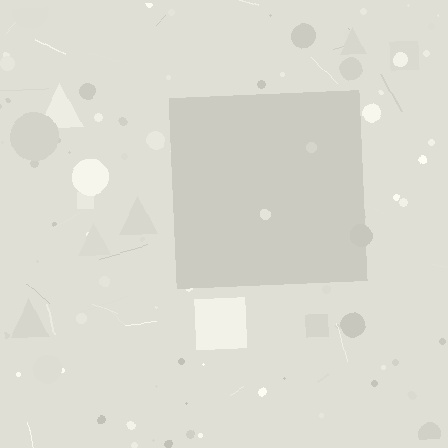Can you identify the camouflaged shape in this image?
The camouflaged shape is a square.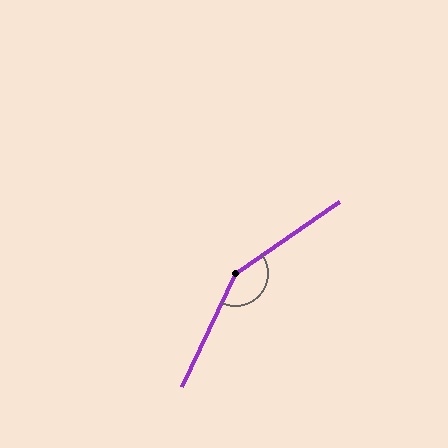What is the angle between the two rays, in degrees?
Approximately 150 degrees.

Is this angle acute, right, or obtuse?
It is obtuse.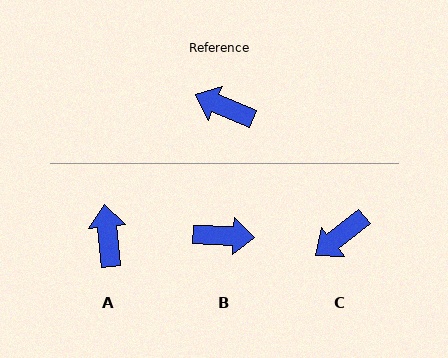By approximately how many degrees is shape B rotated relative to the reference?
Approximately 160 degrees clockwise.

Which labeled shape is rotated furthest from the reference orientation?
B, about 160 degrees away.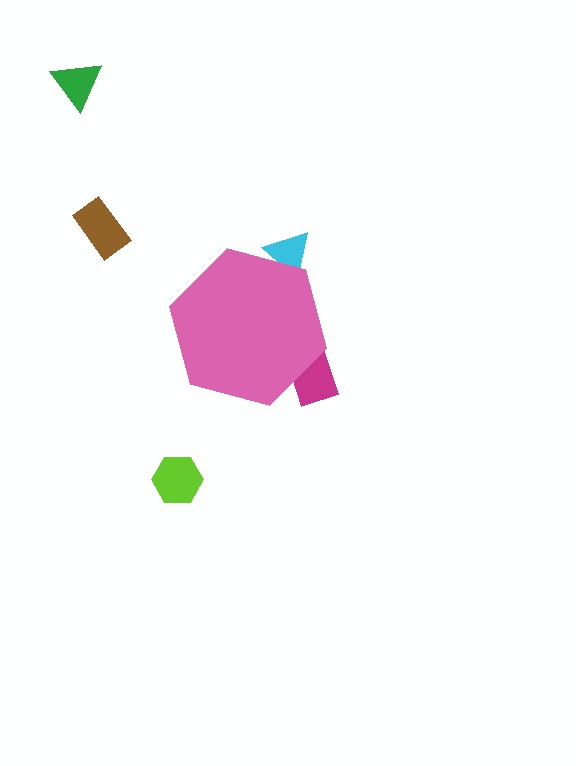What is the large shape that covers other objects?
A pink hexagon.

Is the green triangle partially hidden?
No, the green triangle is fully visible.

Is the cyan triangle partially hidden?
Yes, the cyan triangle is partially hidden behind the pink hexagon.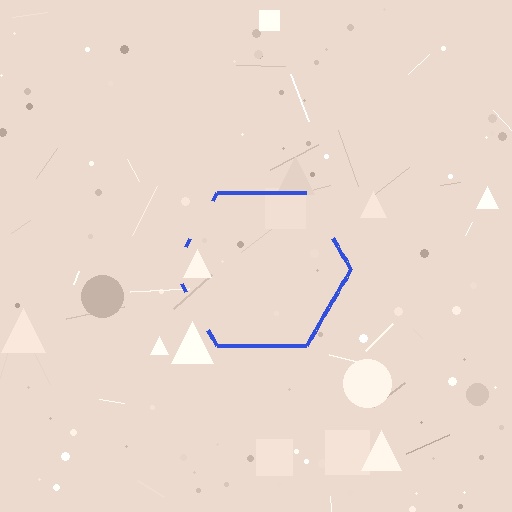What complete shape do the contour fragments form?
The contour fragments form a hexagon.